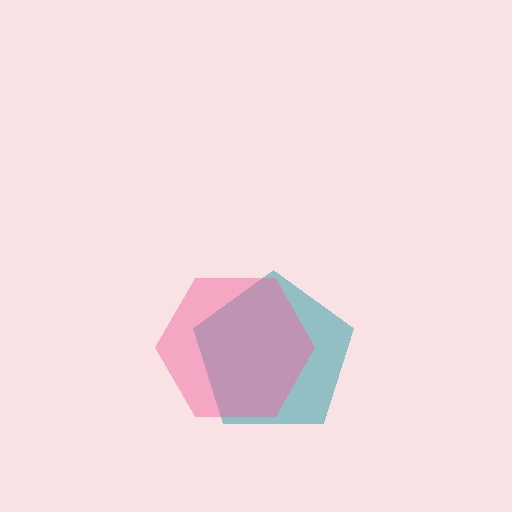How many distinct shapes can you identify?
There are 2 distinct shapes: a teal pentagon, a pink hexagon.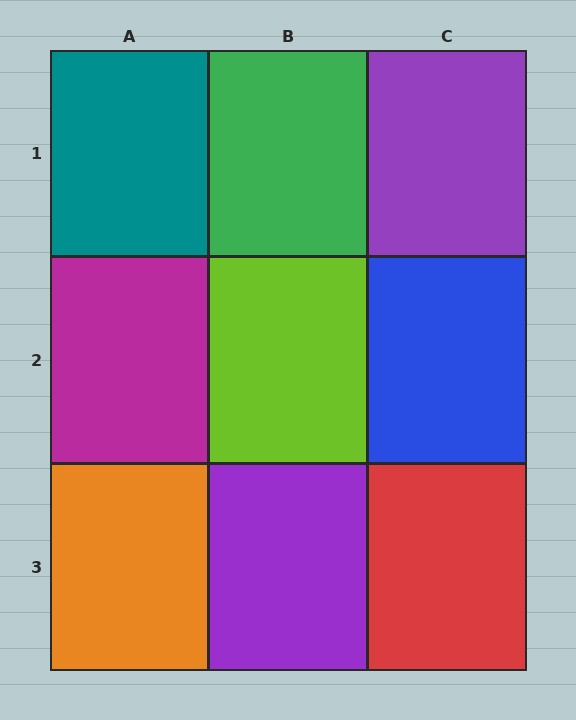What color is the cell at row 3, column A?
Orange.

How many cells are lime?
1 cell is lime.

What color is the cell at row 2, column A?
Magenta.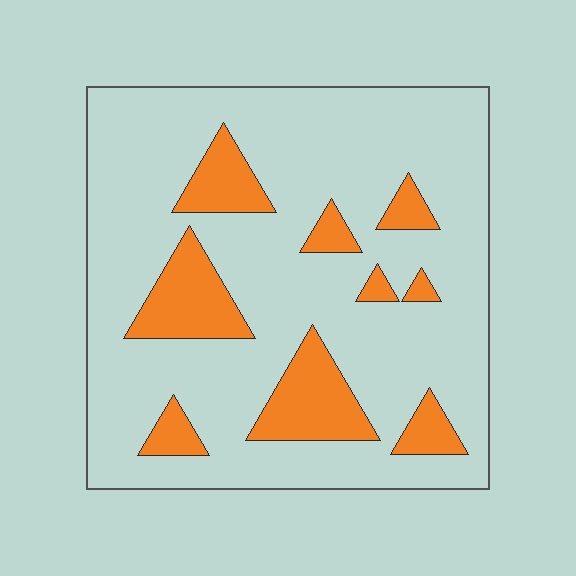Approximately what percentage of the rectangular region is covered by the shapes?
Approximately 20%.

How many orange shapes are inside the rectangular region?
9.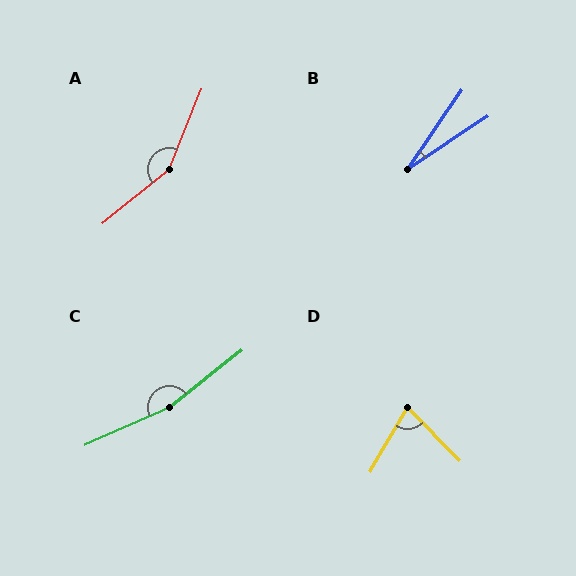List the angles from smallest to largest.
B (22°), D (75°), A (151°), C (165°).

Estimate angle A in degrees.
Approximately 151 degrees.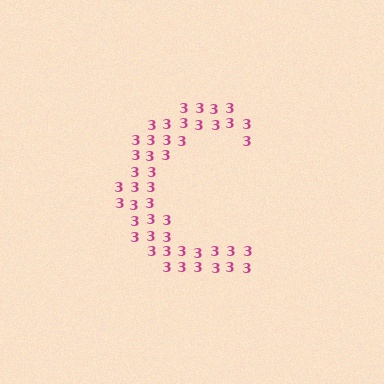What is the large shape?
The large shape is the letter C.